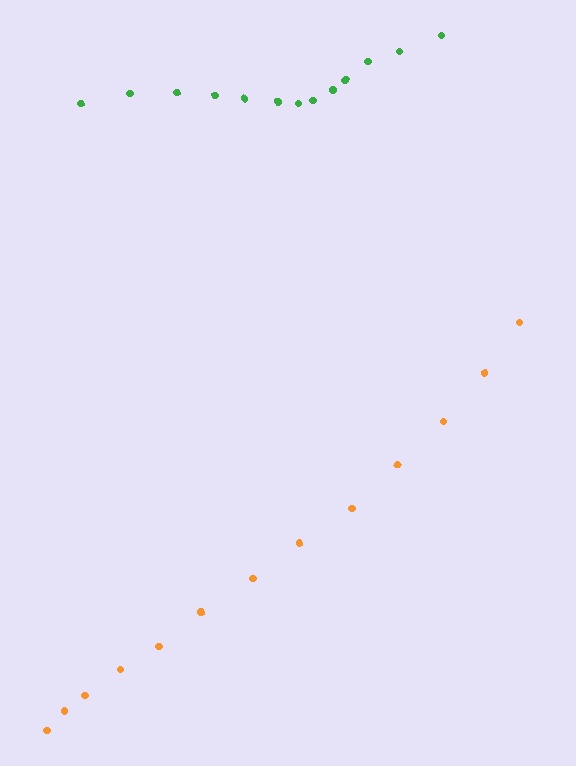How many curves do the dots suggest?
There are 2 distinct paths.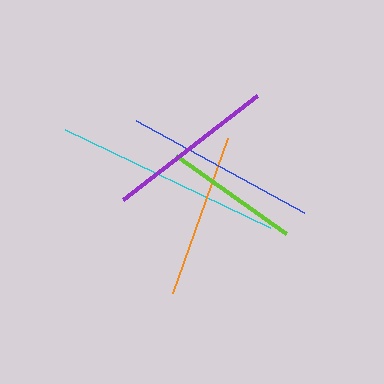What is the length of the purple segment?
The purple segment is approximately 169 pixels long.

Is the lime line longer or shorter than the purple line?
The purple line is longer than the lime line.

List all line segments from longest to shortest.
From longest to shortest: cyan, blue, purple, orange, lime.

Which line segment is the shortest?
The lime line is the shortest at approximately 135 pixels.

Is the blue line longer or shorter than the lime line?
The blue line is longer than the lime line.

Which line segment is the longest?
The cyan line is the longest at approximately 227 pixels.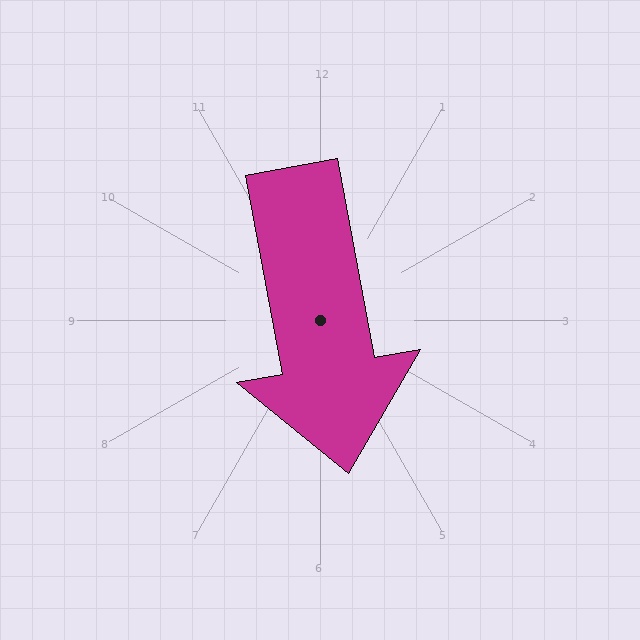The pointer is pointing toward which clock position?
Roughly 6 o'clock.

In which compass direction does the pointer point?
South.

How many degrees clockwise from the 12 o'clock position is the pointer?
Approximately 170 degrees.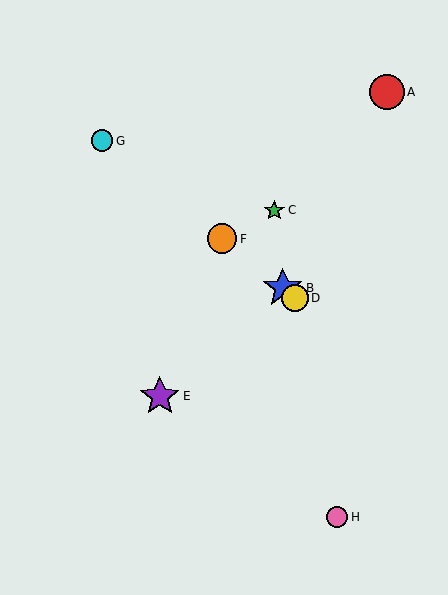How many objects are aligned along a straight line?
4 objects (B, D, F, G) are aligned along a straight line.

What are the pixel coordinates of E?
Object E is at (160, 396).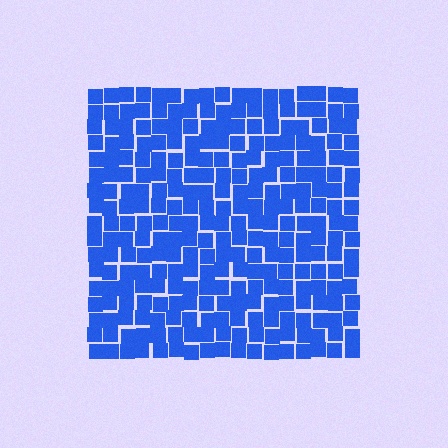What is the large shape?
The large shape is a square.